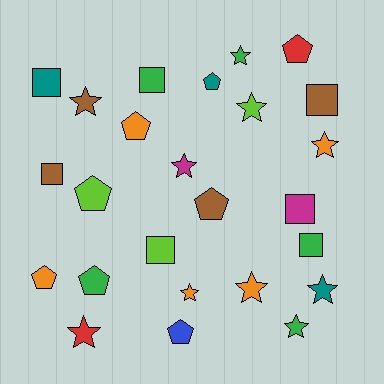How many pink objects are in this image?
There are no pink objects.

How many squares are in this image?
There are 7 squares.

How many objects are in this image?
There are 25 objects.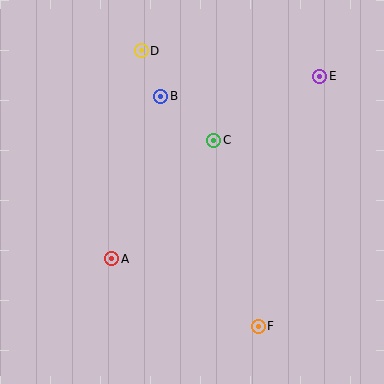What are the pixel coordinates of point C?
Point C is at (214, 140).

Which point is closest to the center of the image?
Point C at (214, 140) is closest to the center.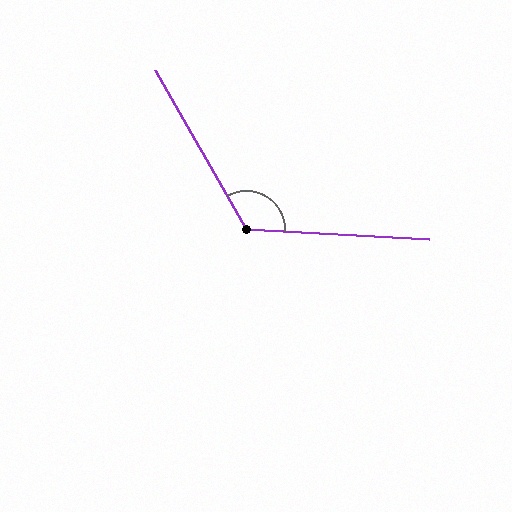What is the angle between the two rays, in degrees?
Approximately 123 degrees.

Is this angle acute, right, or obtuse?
It is obtuse.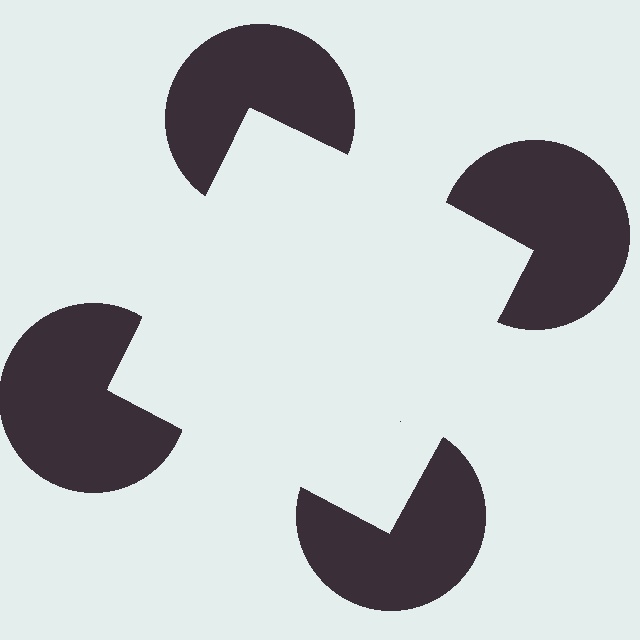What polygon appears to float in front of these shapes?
An illusory square — its edges are inferred from the aligned wedge cuts in the pac-man discs, not physically drawn.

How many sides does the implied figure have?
4 sides.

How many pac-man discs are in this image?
There are 4 — one at each vertex of the illusory square.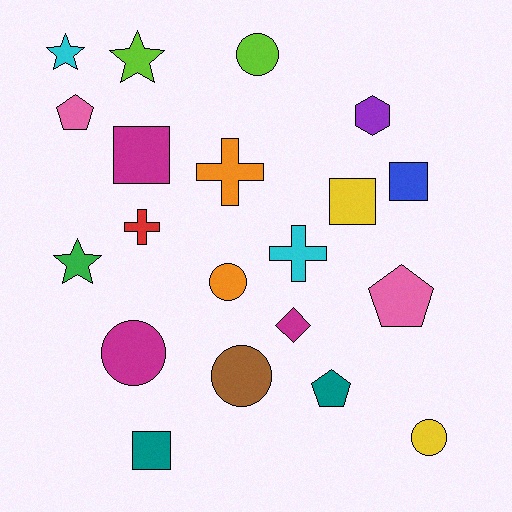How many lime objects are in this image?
There are 2 lime objects.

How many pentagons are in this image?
There are 3 pentagons.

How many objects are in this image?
There are 20 objects.